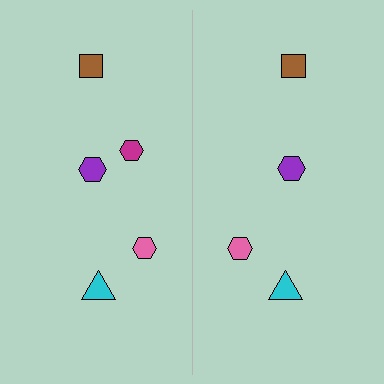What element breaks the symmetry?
A magenta hexagon is missing from the right side.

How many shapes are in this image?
There are 9 shapes in this image.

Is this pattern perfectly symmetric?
No, the pattern is not perfectly symmetric. A magenta hexagon is missing from the right side.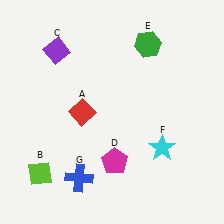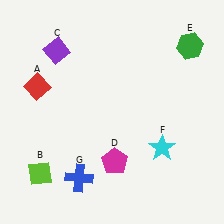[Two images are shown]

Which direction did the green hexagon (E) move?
The green hexagon (E) moved right.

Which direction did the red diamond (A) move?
The red diamond (A) moved left.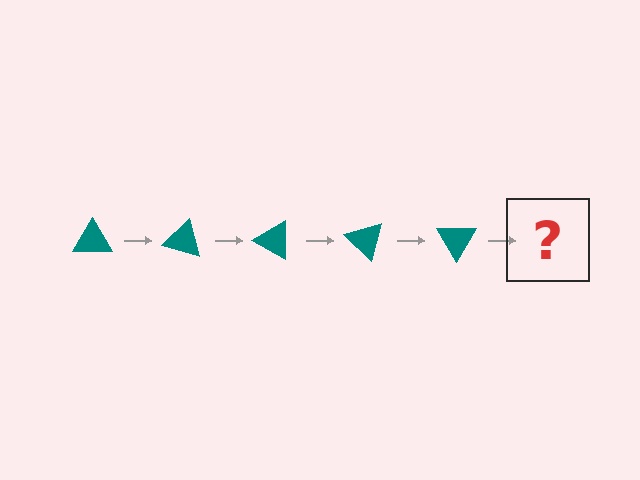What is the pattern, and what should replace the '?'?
The pattern is that the triangle rotates 15 degrees each step. The '?' should be a teal triangle rotated 75 degrees.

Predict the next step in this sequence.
The next step is a teal triangle rotated 75 degrees.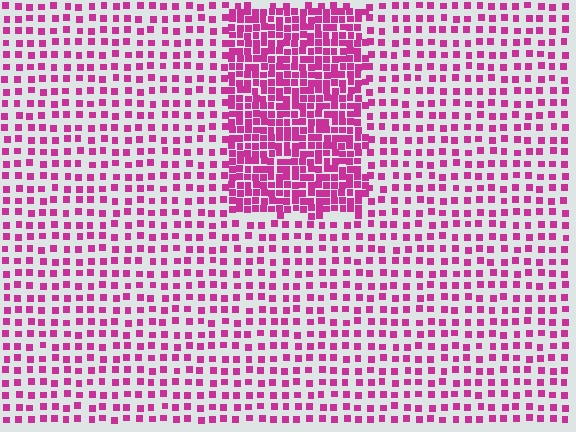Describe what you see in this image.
The image contains small magenta elements arranged at two different densities. A rectangle-shaped region is visible where the elements are more densely packed than the surrounding area.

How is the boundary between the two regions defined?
The boundary is defined by a change in element density (approximately 2.4x ratio). All elements are the same color, size, and shape.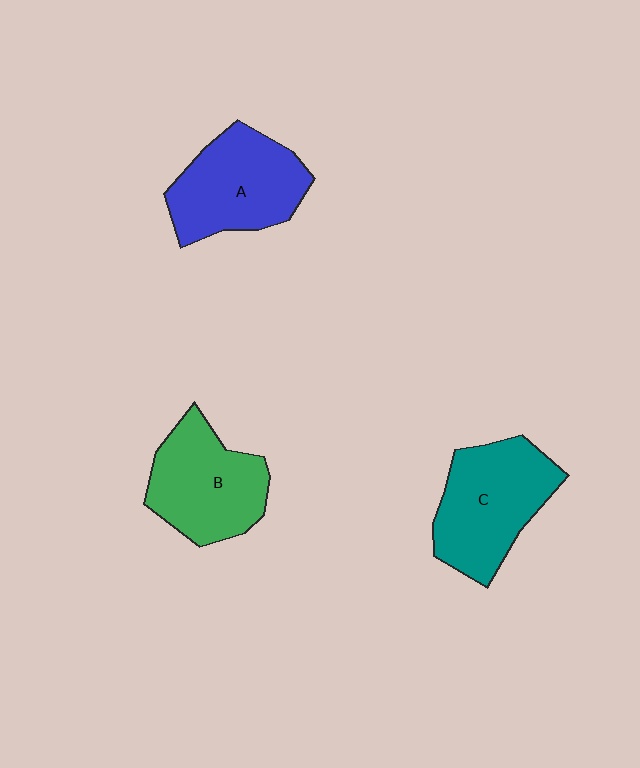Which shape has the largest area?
Shape C (teal).